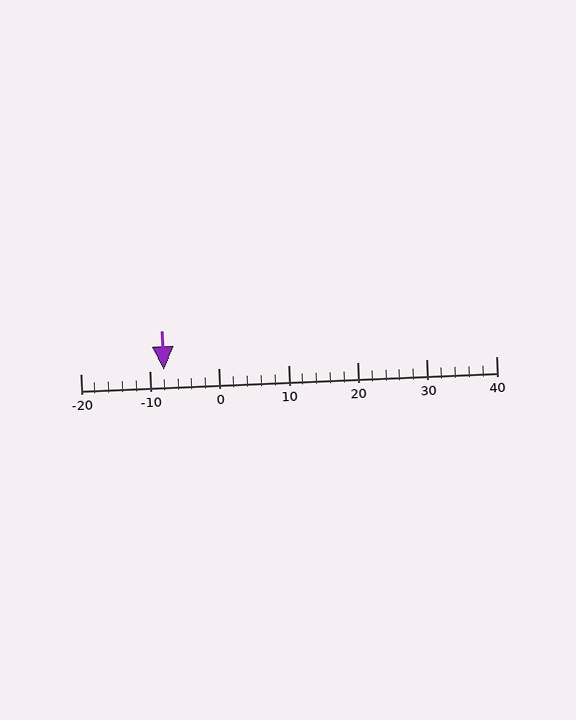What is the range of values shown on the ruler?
The ruler shows values from -20 to 40.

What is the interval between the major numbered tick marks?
The major tick marks are spaced 10 units apart.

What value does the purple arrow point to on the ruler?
The purple arrow points to approximately -8.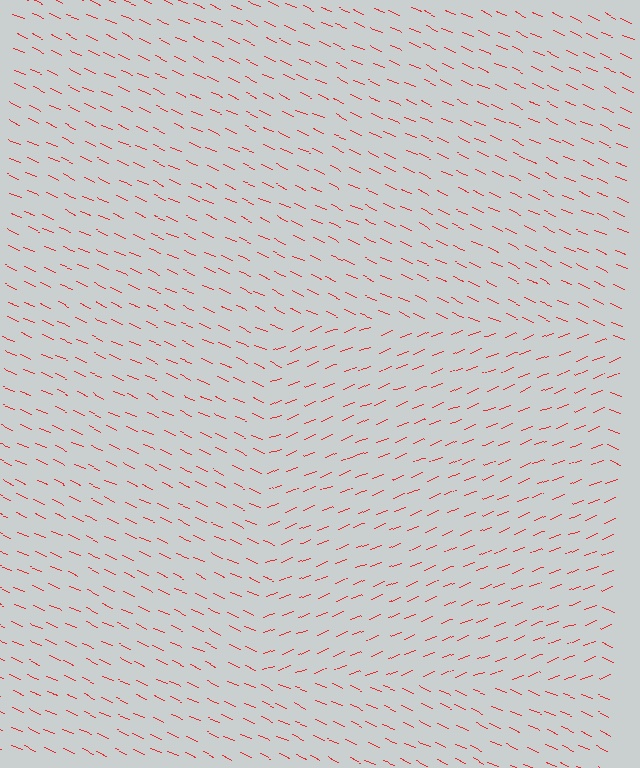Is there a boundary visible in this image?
Yes, there is a texture boundary formed by a change in line orientation.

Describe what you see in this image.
The image is filled with small red line segments. A rectangle region in the image has lines oriented differently from the surrounding lines, creating a visible texture boundary.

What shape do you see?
I see a rectangle.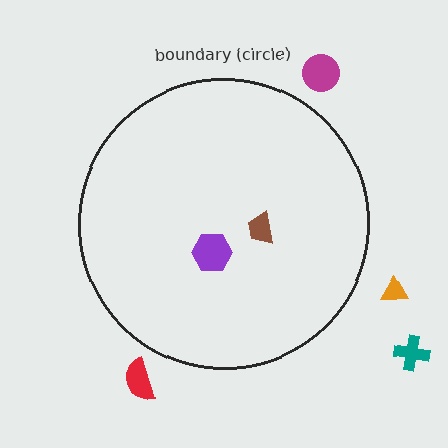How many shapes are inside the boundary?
2 inside, 4 outside.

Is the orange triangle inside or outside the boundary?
Outside.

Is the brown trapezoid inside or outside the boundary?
Inside.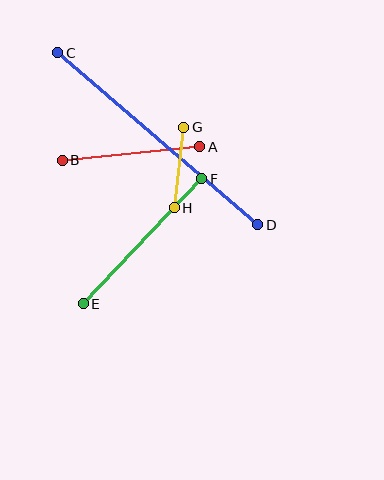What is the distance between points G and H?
The distance is approximately 81 pixels.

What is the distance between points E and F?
The distance is approximately 172 pixels.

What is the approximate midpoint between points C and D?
The midpoint is at approximately (158, 139) pixels.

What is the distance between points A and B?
The distance is approximately 138 pixels.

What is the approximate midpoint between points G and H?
The midpoint is at approximately (179, 167) pixels.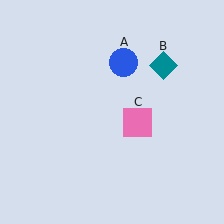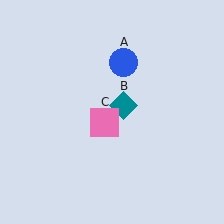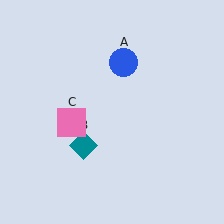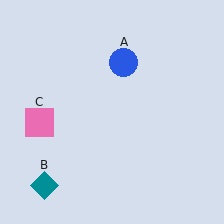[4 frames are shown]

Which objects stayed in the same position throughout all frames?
Blue circle (object A) remained stationary.